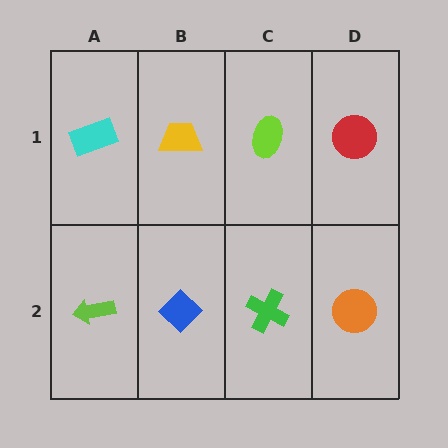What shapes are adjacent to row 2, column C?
A lime ellipse (row 1, column C), a blue diamond (row 2, column B), an orange circle (row 2, column D).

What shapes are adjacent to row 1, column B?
A blue diamond (row 2, column B), a cyan rectangle (row 1, column A), a lime ellipse (row 1, column C).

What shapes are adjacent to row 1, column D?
An orange circle (row 2, column D), a lime ellipse (row 1, column C).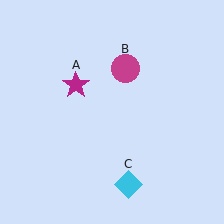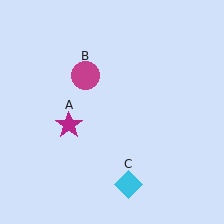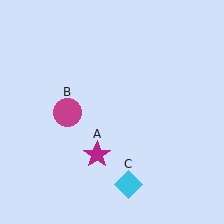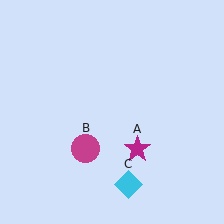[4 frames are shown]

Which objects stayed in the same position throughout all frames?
Cyan diamond (object C) remained stationary.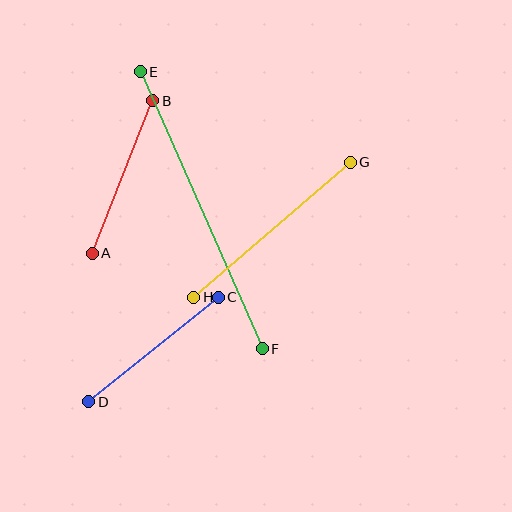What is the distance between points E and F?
The distance is approximately 303 pixels.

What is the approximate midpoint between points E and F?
The midpoint is at approximately (201, 210) pixels.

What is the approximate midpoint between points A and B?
The midpoint is at approximately (123, 177) pixels.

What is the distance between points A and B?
The distance is approximately 164 pixels.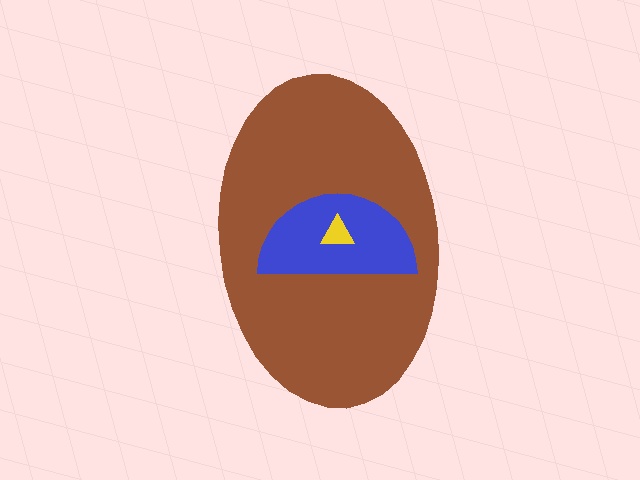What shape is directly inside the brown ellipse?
The blue semicircle.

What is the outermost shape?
The brown ellipse.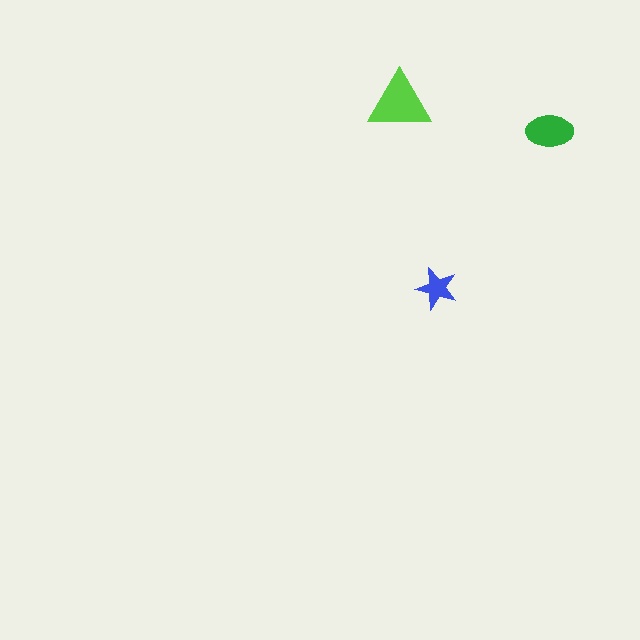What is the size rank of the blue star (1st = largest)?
3rd.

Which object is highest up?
The lime triangle is topmost.